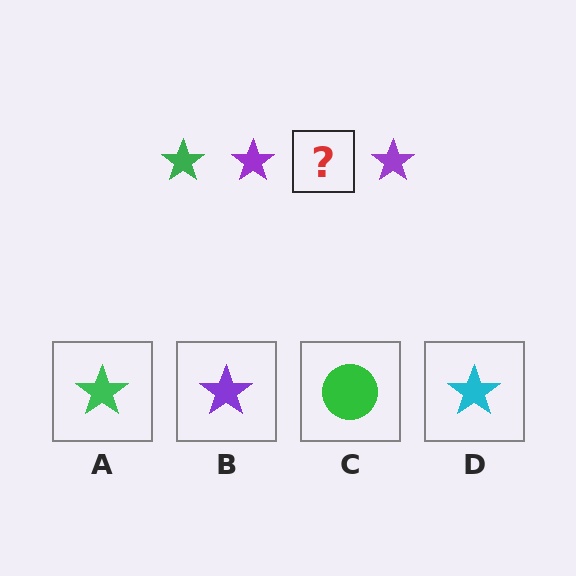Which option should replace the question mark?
Option A.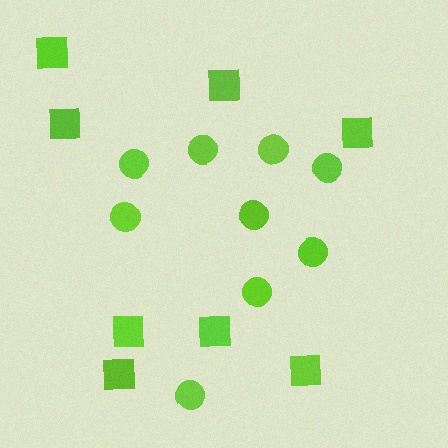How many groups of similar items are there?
There are 2 groups: one group of circles (9) and one group of squares (8).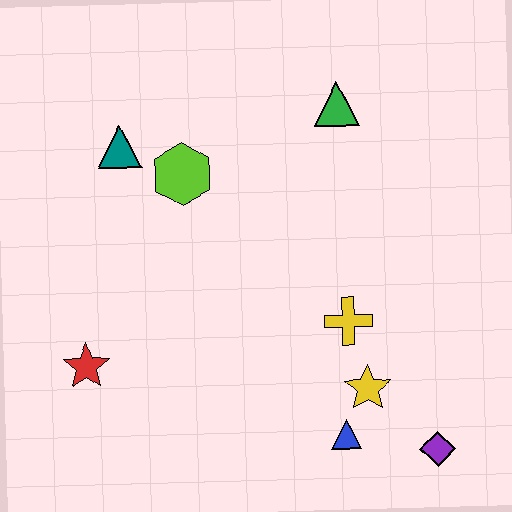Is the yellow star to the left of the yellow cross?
No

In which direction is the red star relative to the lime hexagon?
The red star is below the lime hexagon.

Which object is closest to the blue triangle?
The yellow star is closest to the blue triangle.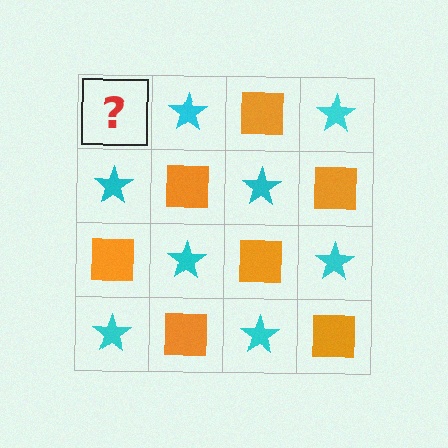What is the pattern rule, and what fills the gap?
The rule is that it alternates orange square and cyan star in a checkerboard pattern. The gap should be filled with an orange square.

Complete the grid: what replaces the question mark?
The question mark should be replaced with an orange square.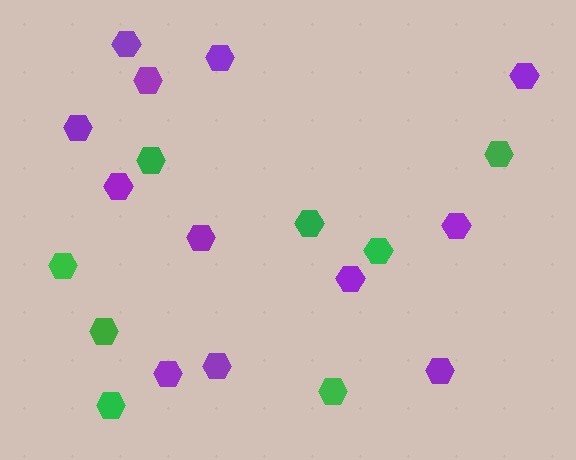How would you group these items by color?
There are 2 groups: one group of purple hexagons (12) and one group of green hexagons (8).